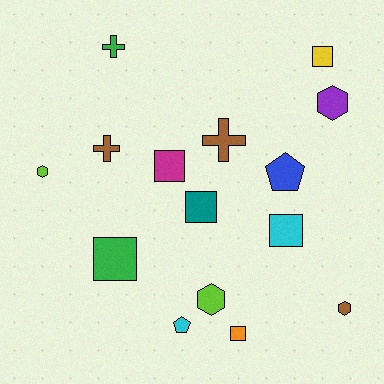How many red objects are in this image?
There are no red objects.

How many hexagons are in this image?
There are 4 hexagons.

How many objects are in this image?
There are 15 objects.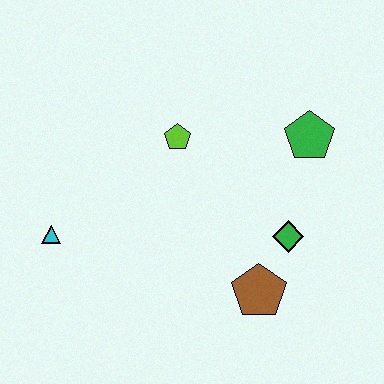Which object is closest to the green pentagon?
The green diamond is closest to the green pentagon.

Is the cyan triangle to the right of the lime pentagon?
No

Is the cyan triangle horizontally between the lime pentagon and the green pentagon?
No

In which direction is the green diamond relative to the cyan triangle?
The green diamond is to the right of the cyan triangle.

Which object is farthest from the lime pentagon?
The brown pentagon is farthest from the lime pentagon.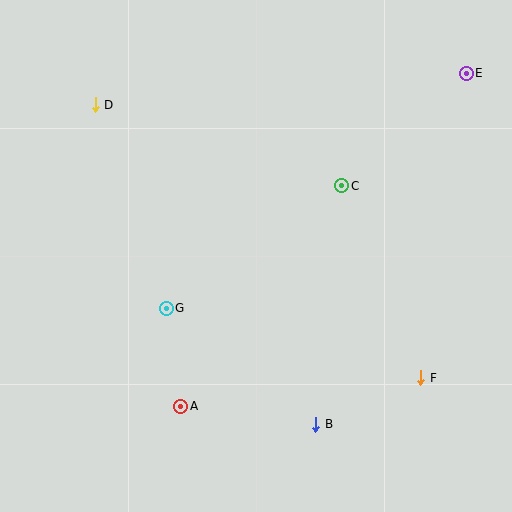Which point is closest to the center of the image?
Point G at (166, 308) is closest to the center.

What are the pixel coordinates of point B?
Point B is at (316, 424).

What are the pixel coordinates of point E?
Point E is at (466, 73).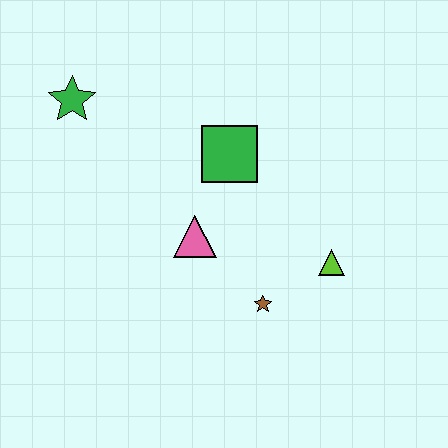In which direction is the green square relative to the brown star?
The green square is above the brown star.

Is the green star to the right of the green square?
No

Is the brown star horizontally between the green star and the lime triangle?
Yes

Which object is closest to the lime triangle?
The brown star is closest to the lime triangle.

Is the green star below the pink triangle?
No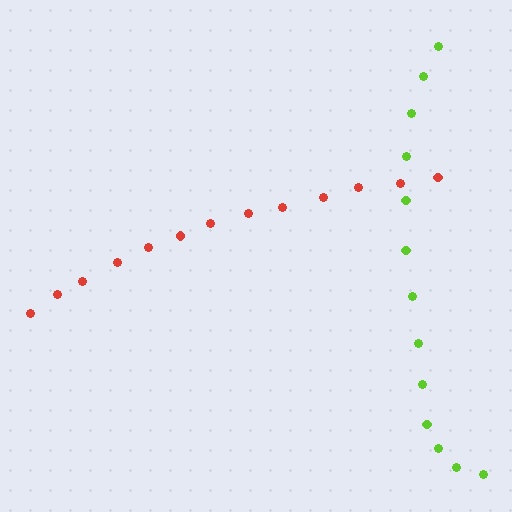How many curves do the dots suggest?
There are 2 distinct paths.